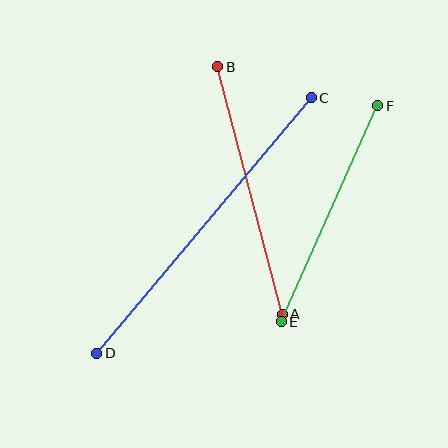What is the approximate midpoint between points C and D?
The midpoint is at approximately (204, 226) pixels.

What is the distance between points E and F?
The distance is approximately 236 pixels.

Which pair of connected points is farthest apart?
Points C and D are farthest apart.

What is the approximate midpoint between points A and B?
The midpoint is at approximately (250, 191) pixels.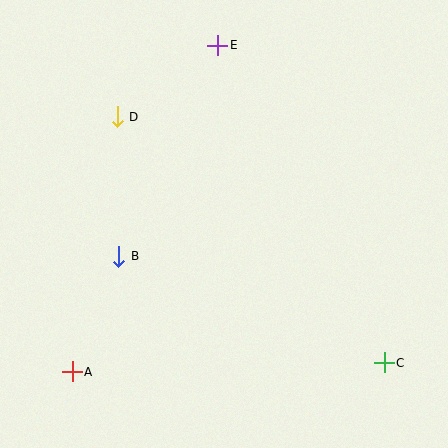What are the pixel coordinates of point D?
Point D is at (117, 117).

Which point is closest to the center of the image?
Point B at (119, 256) is closest to the center.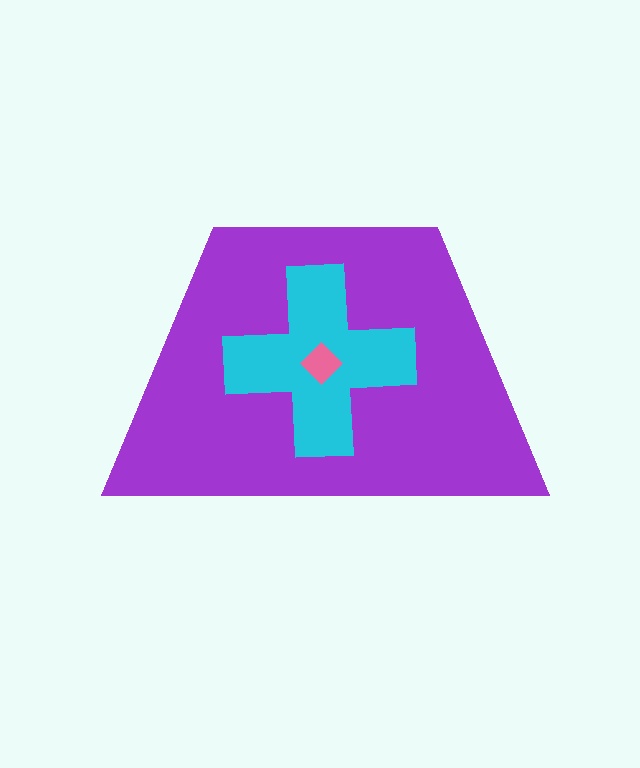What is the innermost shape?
The pink diamond.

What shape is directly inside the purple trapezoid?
The cyan cross.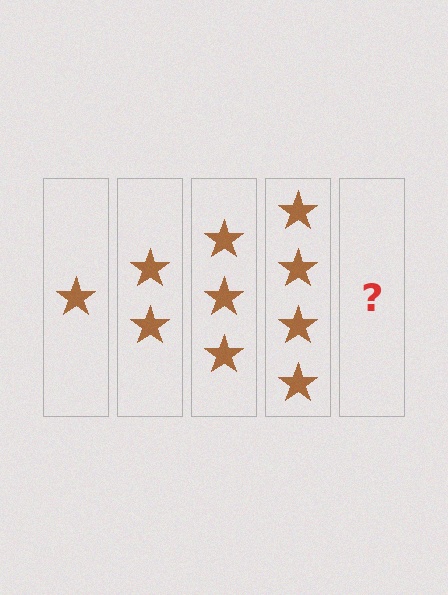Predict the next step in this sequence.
The next step is 5 stars.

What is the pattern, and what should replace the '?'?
The pattern is that each step adds one more star. The '?' should be 5 stars.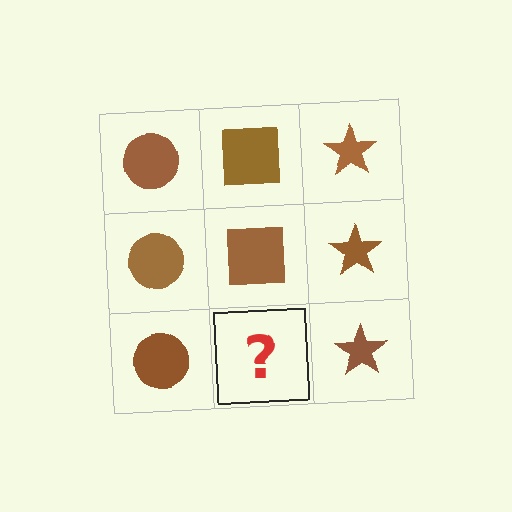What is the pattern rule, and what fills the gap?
The rule is that each column has a consistent shape. The gap should be filled with a brown square.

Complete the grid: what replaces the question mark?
The question mark should be replaced with a brown square.